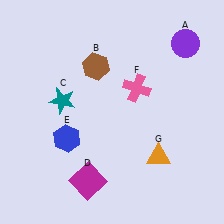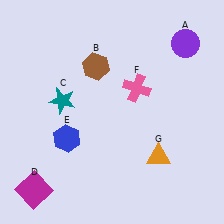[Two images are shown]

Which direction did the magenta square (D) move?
The magenta square (D) moved left.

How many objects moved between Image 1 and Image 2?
1 object moved between the two images.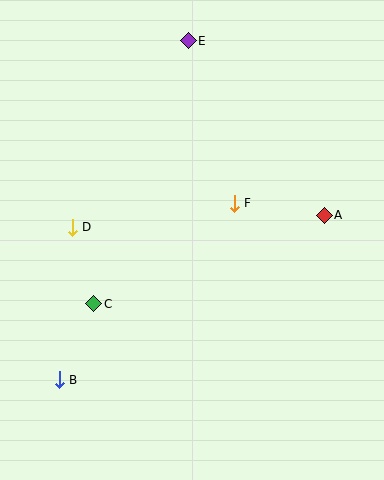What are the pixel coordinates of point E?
Point E is at (188, 41).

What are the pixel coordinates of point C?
Point C is at (94, 304).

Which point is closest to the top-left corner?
Point E is closest to the top-left corner.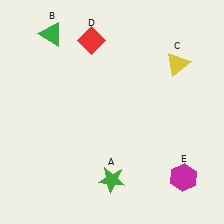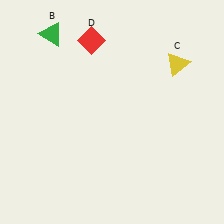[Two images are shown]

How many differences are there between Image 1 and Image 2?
There are 2 differences between the two images.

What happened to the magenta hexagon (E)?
The magenta hexagon (E) was removed in Image 2. It was in the bottom-right area of Image 1.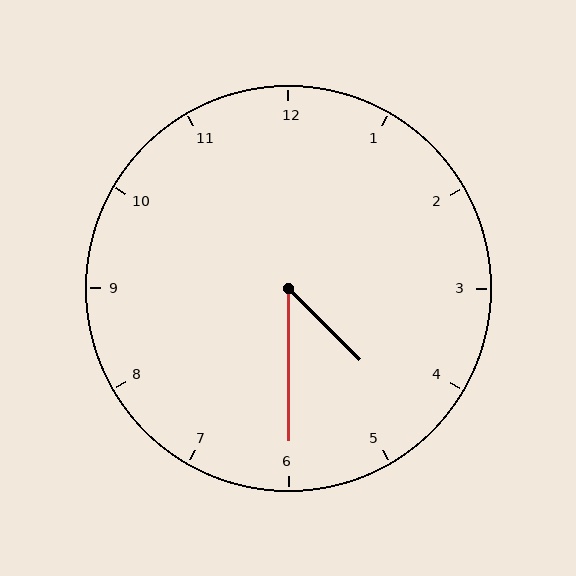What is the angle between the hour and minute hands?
Approximately 45 degrees.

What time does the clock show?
4:30.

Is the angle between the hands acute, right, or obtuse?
It is acute.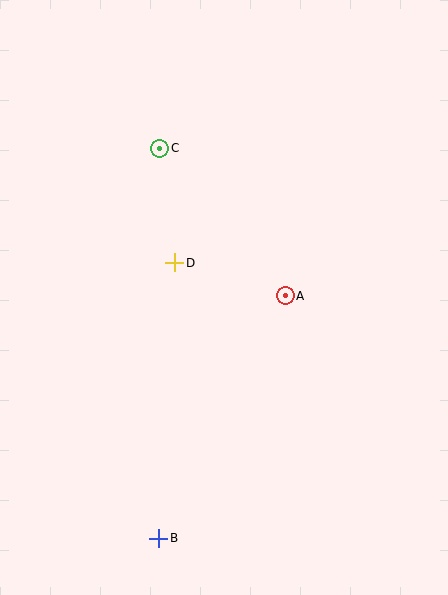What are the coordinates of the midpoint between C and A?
The midpoint between C and A is at (222, 222).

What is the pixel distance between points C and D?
The distance between C and D is 115 pixels.